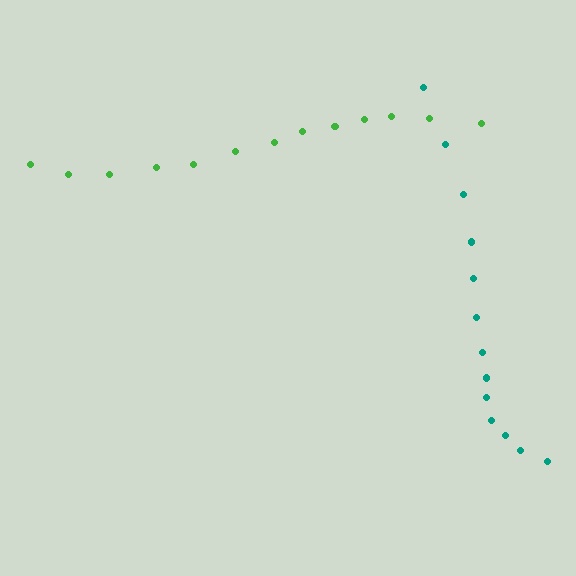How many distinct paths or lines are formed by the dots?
There are 2 distinct paths.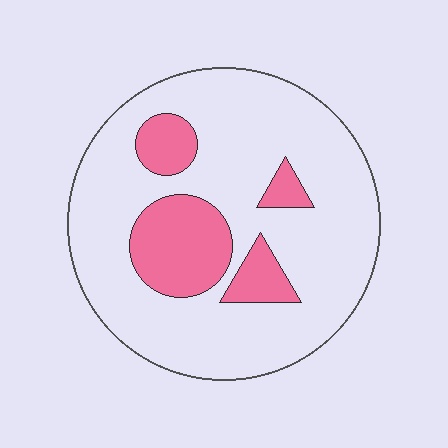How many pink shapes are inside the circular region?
4.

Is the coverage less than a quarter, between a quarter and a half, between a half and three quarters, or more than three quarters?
Less than a quarter.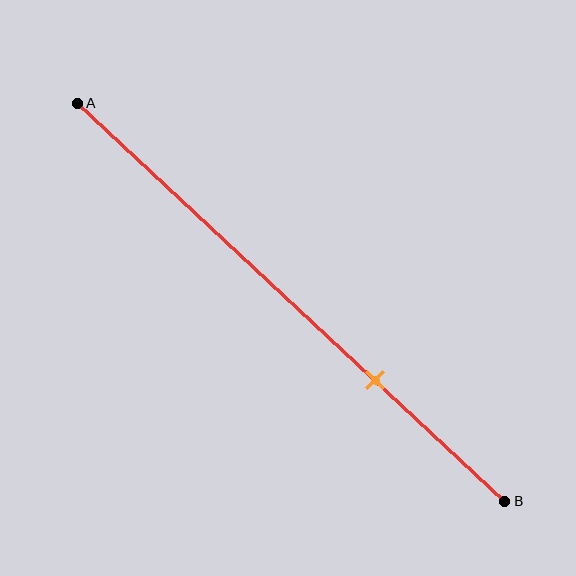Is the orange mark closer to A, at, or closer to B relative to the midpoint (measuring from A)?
The orange mark is closer to point B than the midpoint of segment AB.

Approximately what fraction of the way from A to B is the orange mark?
The orange mark is approximately 70% of the way from A to B.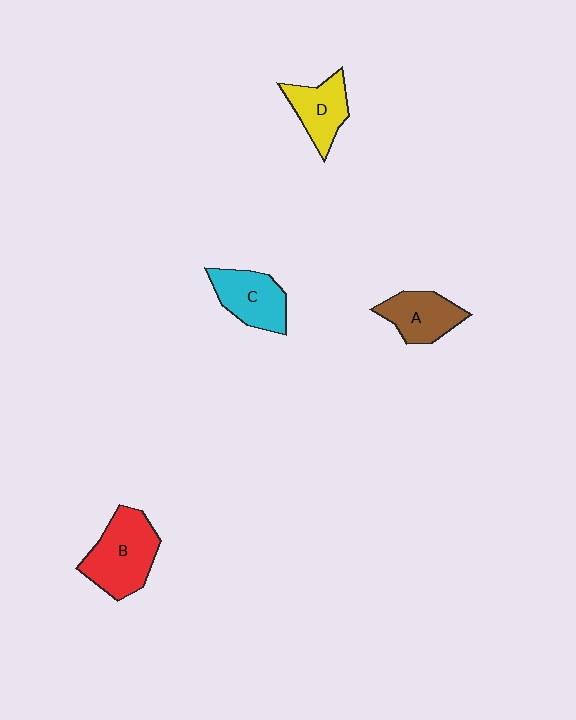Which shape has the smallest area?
Shape D (yellow).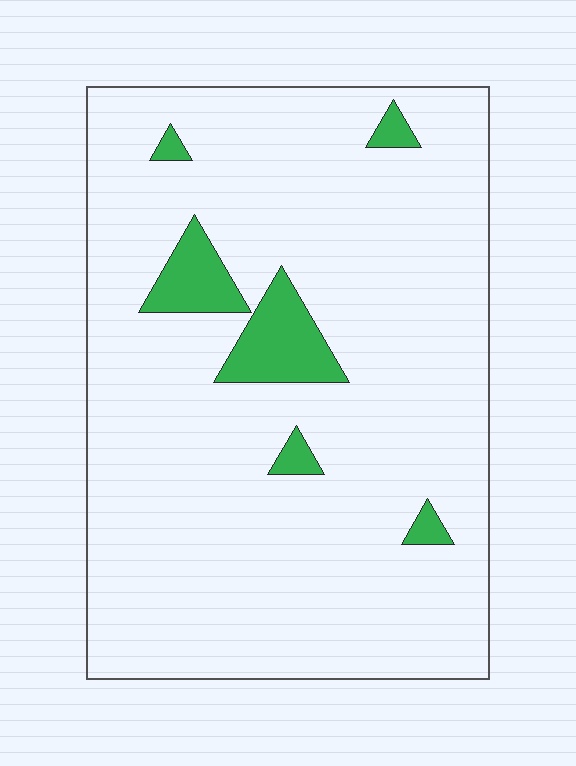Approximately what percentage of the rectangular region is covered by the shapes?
Approximately 10%.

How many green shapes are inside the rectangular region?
6.